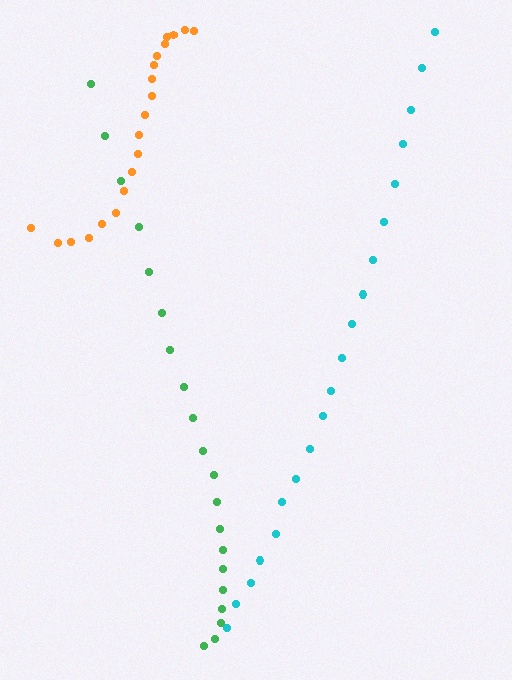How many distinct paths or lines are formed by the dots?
There are 3 distinct paths.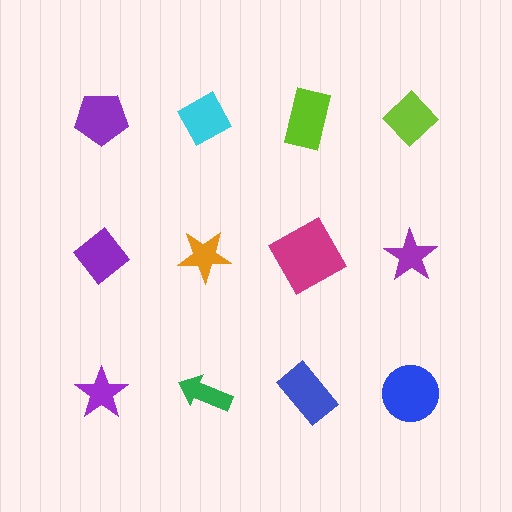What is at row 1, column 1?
A purple pentagon.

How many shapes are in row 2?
4 shapes.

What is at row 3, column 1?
A purple star.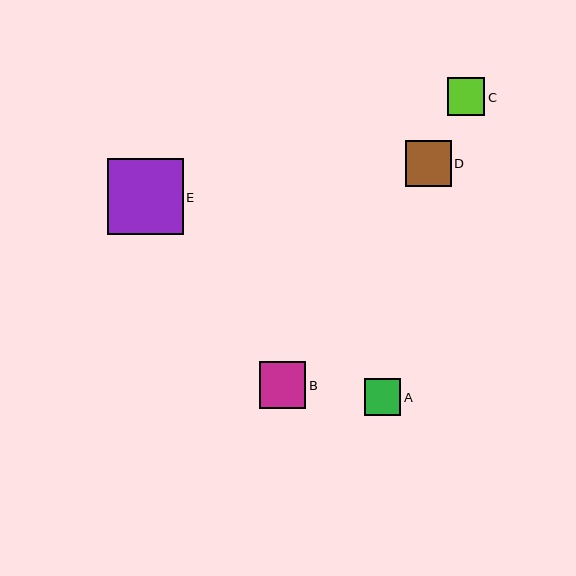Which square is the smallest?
Square A is the smallest with a size of approximately 37 pixels.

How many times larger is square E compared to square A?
Square E is approximately 2.1 times the size of square A.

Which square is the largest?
Square E is the largest with a size of approximately 76 pixels.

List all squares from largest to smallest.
From largest to smallest: E, B, D, C, A.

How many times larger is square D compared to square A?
Square D is approximately 1.2 times the size of square A.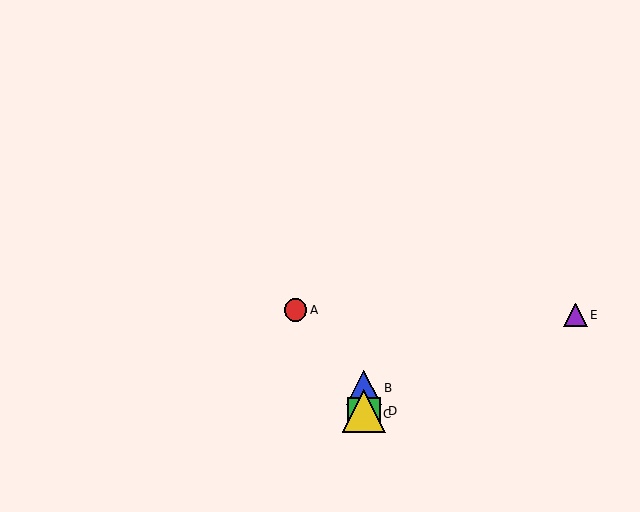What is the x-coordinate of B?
Object B is at x≈364.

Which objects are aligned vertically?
Objects B, C, D are aligned vertically.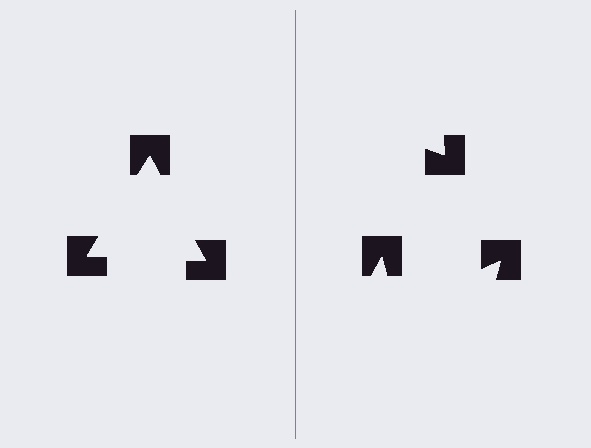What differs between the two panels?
The notched squares are positioned identically on both sides; only the wedge orientations differ. On the left they align to a triangle; on the right they are misaligned.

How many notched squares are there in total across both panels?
6 — 3 on each side.